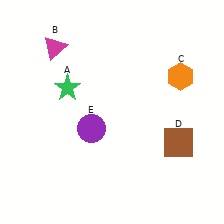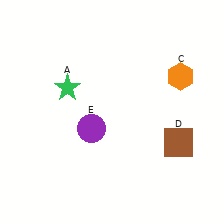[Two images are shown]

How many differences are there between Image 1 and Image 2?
There is 1 difference between the two images.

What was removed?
The magenta triangle (B) was removed in Image 2.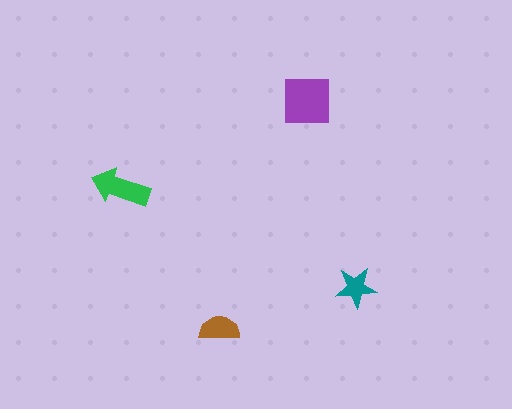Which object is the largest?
The purple square.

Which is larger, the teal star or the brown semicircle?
The brown semicircle.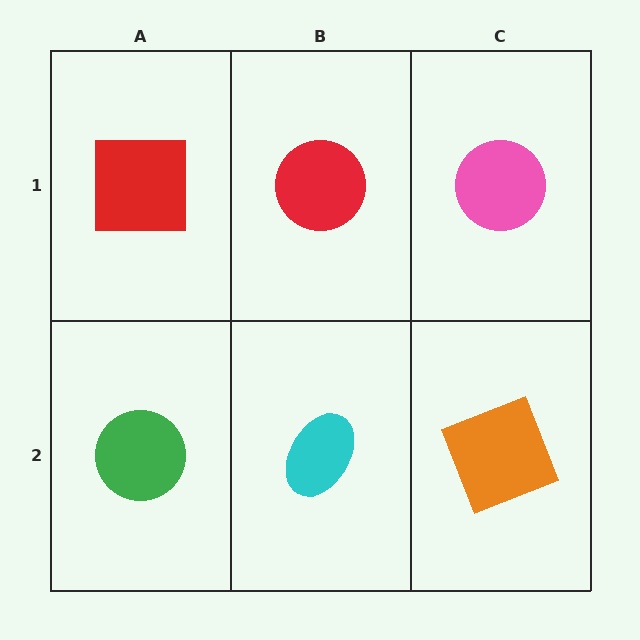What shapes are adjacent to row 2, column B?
A red circle (row 1, column B), a green circle (row 2, column A), an orange square (row 2, column C).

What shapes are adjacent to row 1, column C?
An orange square (row 2, column C), a red circle (row 1, column B).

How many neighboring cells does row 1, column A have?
2.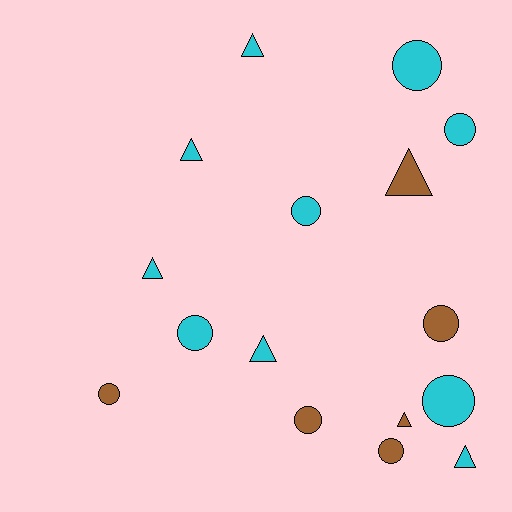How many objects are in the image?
There are 16 objects.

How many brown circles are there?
There are 4 brown circles.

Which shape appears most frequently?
Circle, with 9 objects.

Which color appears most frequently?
Cyan, with 10 objects.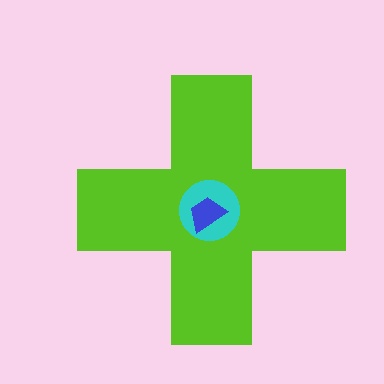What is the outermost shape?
The lime cross.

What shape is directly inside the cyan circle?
The blue trapezoid.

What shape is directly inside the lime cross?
The cyan circle.